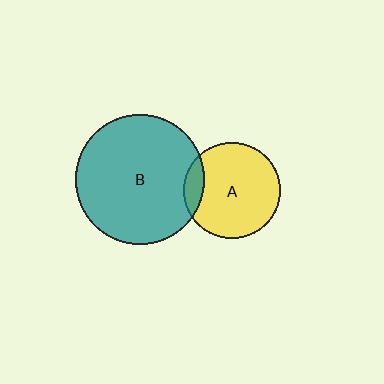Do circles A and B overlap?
Yes.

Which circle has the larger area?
Circle B (teal).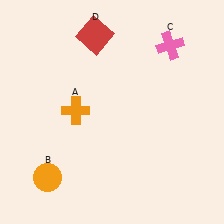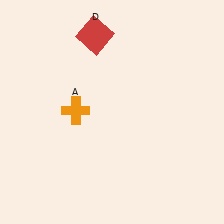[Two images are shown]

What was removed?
The orange circle (B), the pink cross (C) were removed in Image 2.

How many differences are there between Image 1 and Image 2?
There are 2 differences between the two images.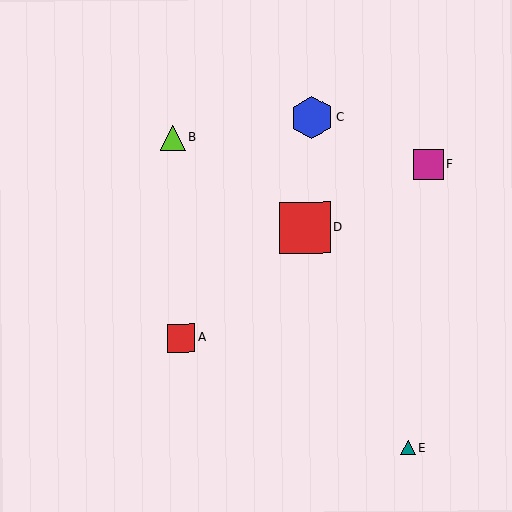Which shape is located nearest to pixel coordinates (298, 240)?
The red square (labeled D) at (305, 228) is nearest to that location.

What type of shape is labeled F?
Shape F is a magenta square.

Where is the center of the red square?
The center of the red square is at (305, 228).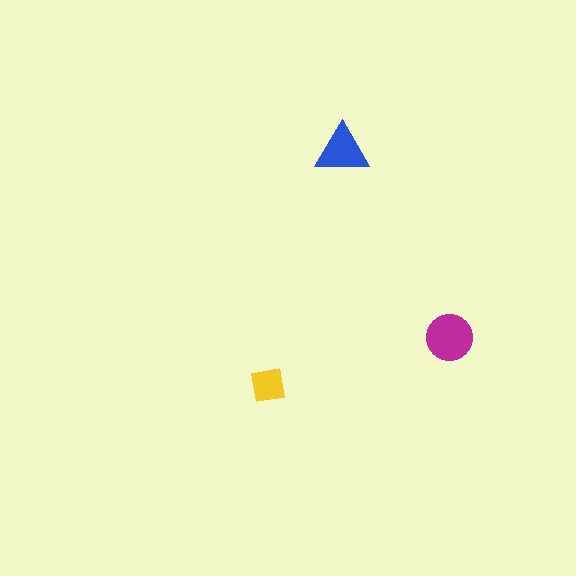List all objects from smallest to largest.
The yellow square, the blue triangle, the magenta circle.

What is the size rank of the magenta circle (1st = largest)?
1st.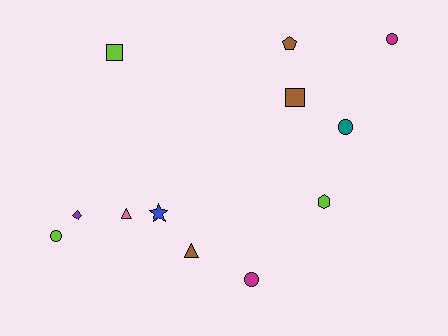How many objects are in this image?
There are 12 objects.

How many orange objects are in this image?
There are no orange objects.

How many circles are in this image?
There are 4 circles.